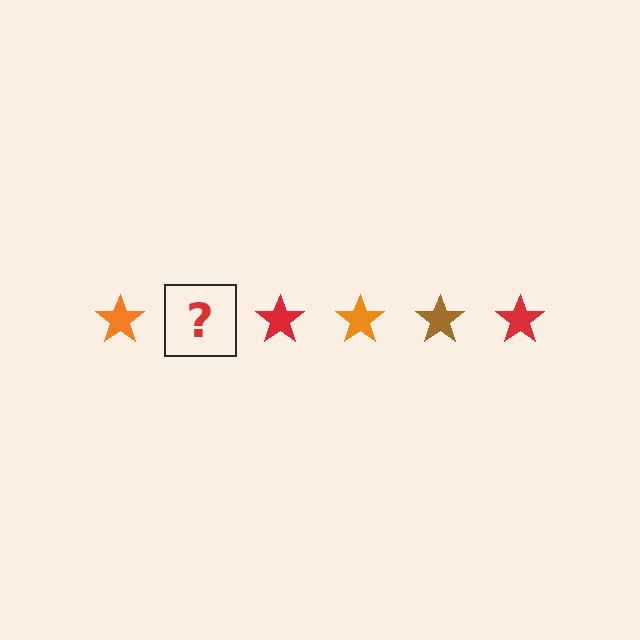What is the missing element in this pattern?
The missing element is a brown star.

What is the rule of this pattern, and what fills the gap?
The rule is that the pattern cycles through orange, brown, red stars. The gap should be filled with a brown star.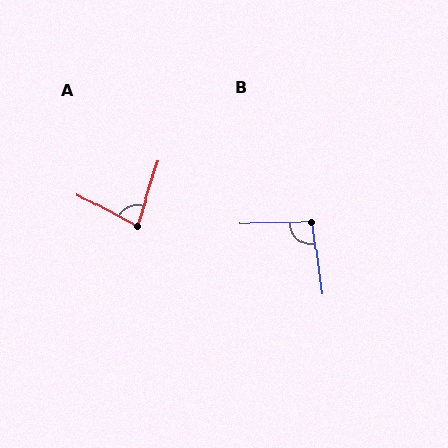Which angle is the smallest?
A, at approximately 79 degrees.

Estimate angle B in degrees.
Approximately 98 degrees.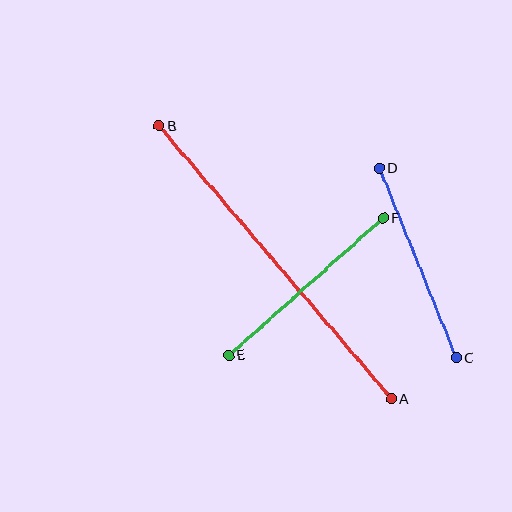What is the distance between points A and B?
The distance is approximately 358 pixels.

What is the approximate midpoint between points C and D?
The midpoint is at approximately (418, 263) pixels.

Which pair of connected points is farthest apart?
Points A and B are farthest apart.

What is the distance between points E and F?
The distance is approximately 206 pixels.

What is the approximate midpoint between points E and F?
The midpoint is at approximately (306, 287) pixels.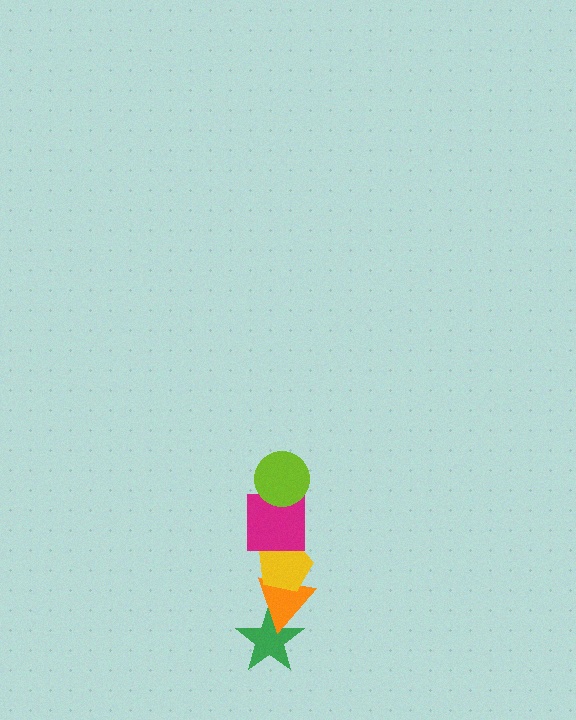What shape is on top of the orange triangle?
The yellow pentagon is on top of the orange triangle.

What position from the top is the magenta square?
The magenta square is 2nd from the top.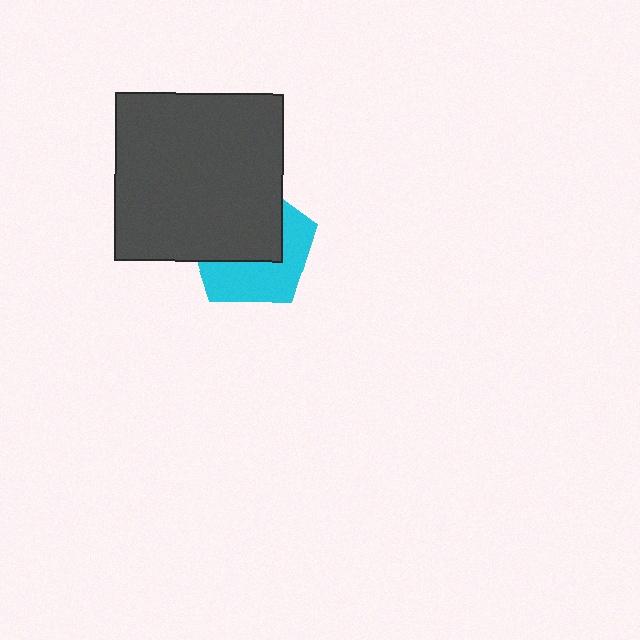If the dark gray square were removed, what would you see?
You would see the complete cyan pentagon.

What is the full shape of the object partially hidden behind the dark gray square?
The partially hidden object is a cyan pentagon.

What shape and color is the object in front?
The object in front is a dark gray square.